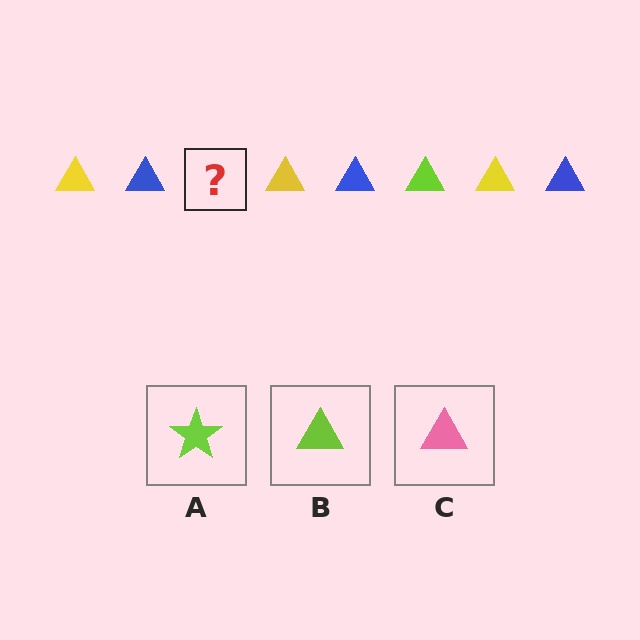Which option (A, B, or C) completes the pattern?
B.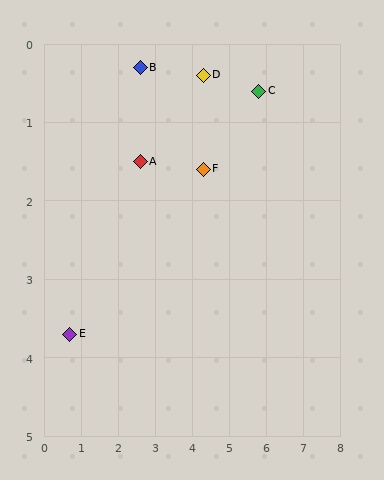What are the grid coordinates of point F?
Point F is at approximately (4.3, 1.6).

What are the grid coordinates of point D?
Point D is at approximately (4.3, 0.4).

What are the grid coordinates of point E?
Point E is at approximately (0.7, 3.7).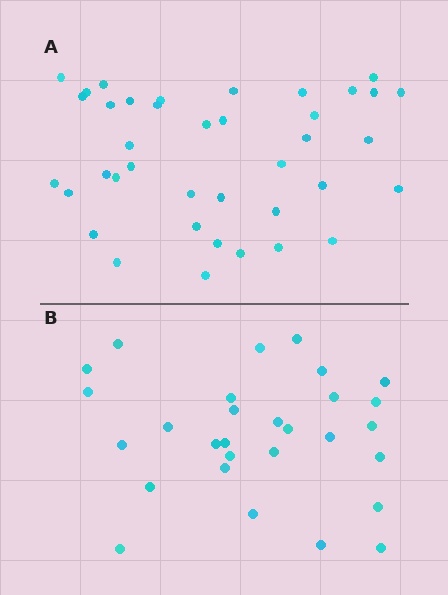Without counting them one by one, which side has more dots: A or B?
Region A (the top region) has more dots.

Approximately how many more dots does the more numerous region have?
Region A has roughly 10 or so more dots than region B.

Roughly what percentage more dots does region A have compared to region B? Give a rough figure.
About 35% more.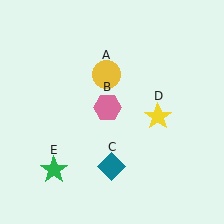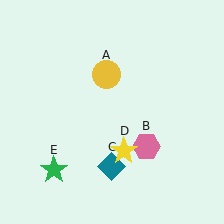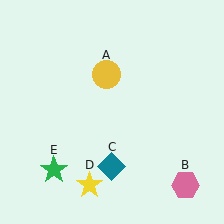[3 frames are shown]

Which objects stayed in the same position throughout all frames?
Yellow circle (object A) and teal diamond (object C) and green star (object E) remained stationary.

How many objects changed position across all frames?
2 objects changed position: pink hexagon (object B), yellow star (object D).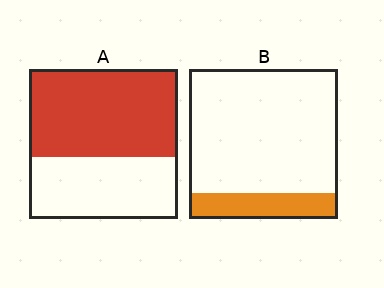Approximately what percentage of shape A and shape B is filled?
A is approximately 60% and B is approximately 15%.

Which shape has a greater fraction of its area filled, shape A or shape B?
Shape A.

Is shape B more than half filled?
No.